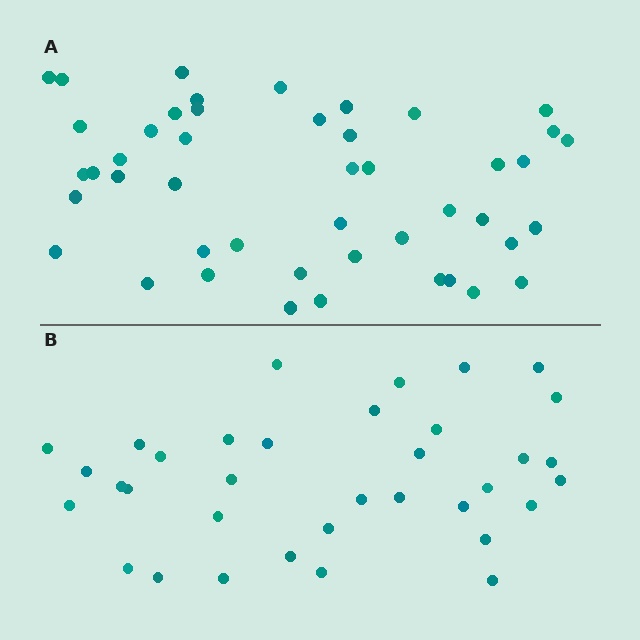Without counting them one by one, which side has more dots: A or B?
Region A (the top region) has more dots.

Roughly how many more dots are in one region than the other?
Region A has roughly 12 or so more dots than region B.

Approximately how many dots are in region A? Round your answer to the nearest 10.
About 50 dots. (The exact count is 46, which rounds to 50.)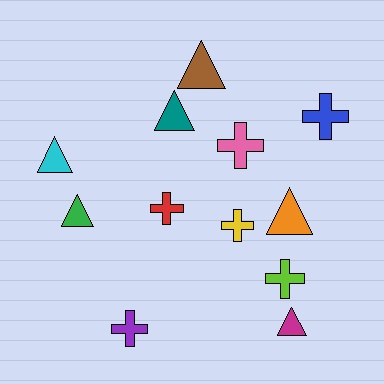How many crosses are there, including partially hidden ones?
There are 6 crosses.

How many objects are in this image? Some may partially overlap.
There are 12 objects.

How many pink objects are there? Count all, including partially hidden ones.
There is 1 pink object.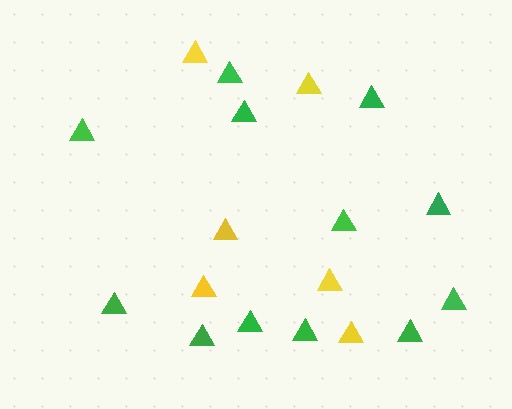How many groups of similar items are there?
There are 2 groups: one group of green triangles (12) and one group of yellow triangles (6).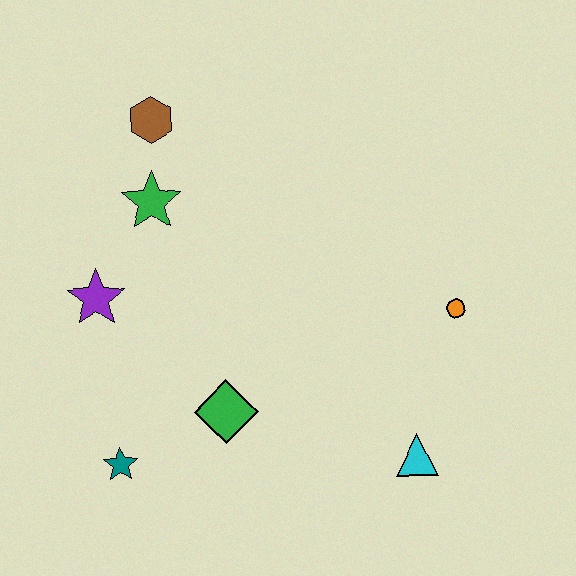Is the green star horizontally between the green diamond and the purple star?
Yes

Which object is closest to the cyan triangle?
The orange circle is closest to the cyan triangle.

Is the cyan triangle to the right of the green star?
Yes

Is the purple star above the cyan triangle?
Yes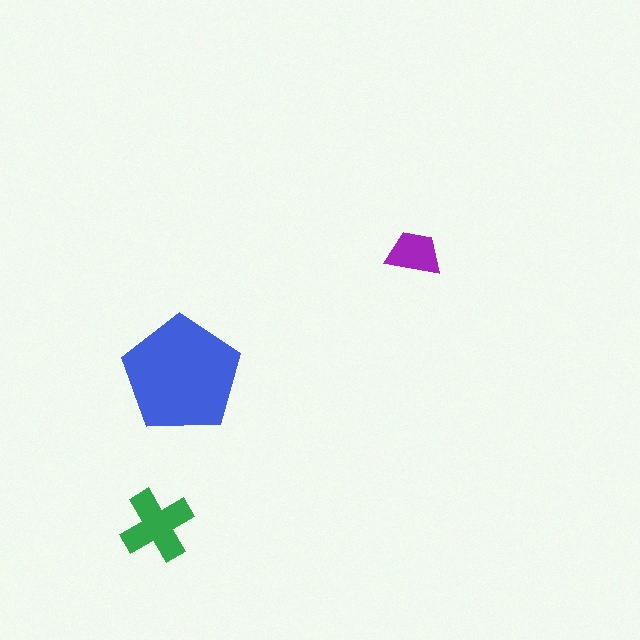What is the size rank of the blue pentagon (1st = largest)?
1st.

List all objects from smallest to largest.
The purple trapezoid, the green cross, the blue pentagon.